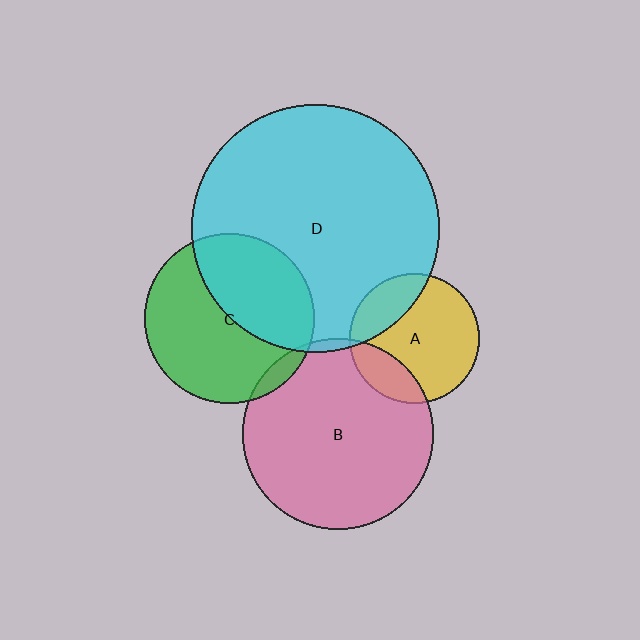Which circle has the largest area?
Circle D (cyan).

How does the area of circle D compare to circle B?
Approximately 1.7 times.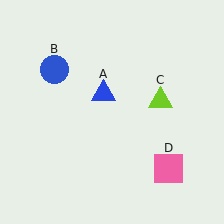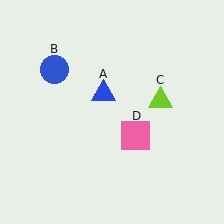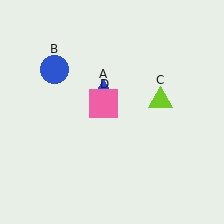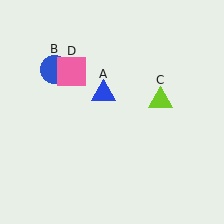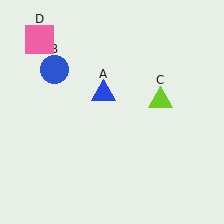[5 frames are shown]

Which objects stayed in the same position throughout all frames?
Blue triangle (object A) and blue circle (object B) and lime triangle (object C) remained stationary.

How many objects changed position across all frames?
1 object changed position: pink square (object D).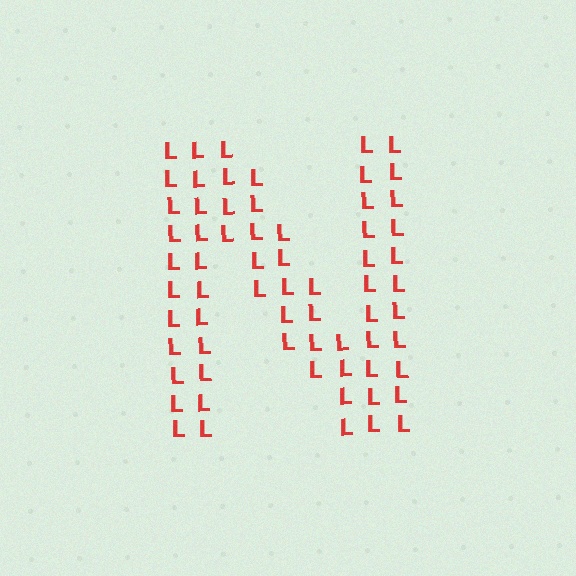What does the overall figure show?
The overall figure shows the letter N.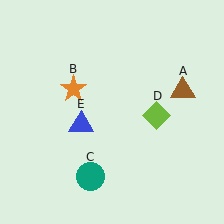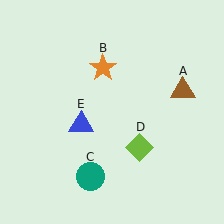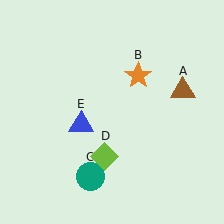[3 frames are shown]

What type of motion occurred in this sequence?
The orange star (object B), lime diamond (object D) rotated clockwise around the center of the scene.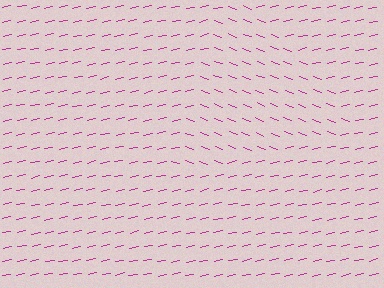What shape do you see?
I see a triangle.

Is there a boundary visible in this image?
Yes, there is a texture boundary formed by a change in line orientation.